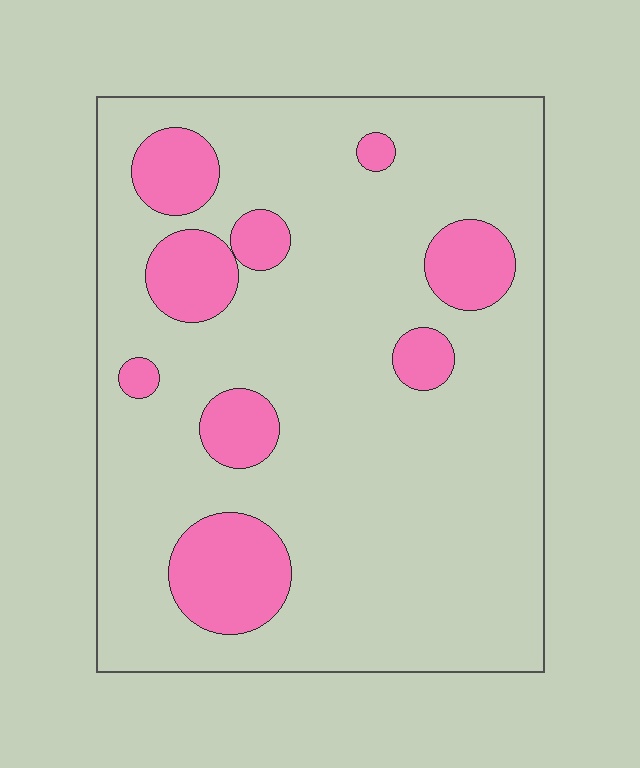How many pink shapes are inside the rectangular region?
9.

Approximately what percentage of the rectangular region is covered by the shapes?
Approximately 20%.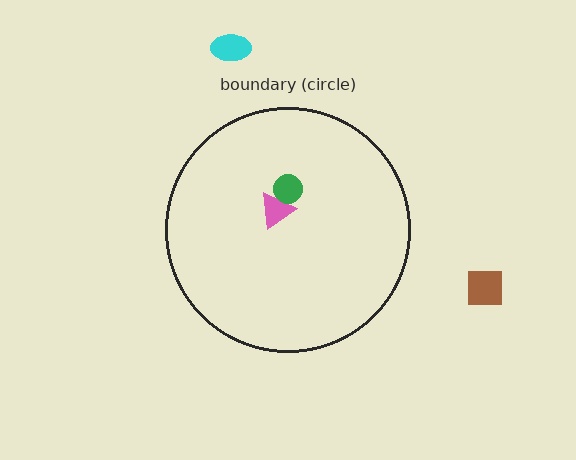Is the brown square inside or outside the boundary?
Outside.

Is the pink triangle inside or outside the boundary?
Inside.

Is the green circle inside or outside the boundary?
Inside.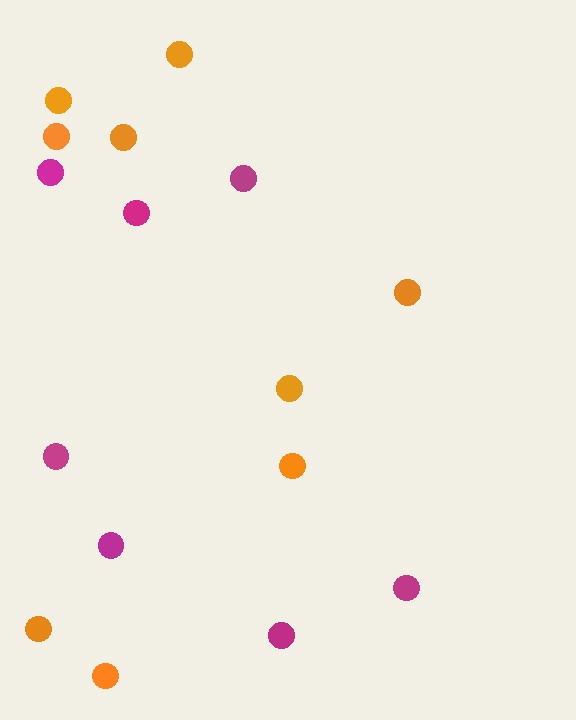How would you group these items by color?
There are 2 groups: one group of magenta circles (7) and one group of orange circles (9).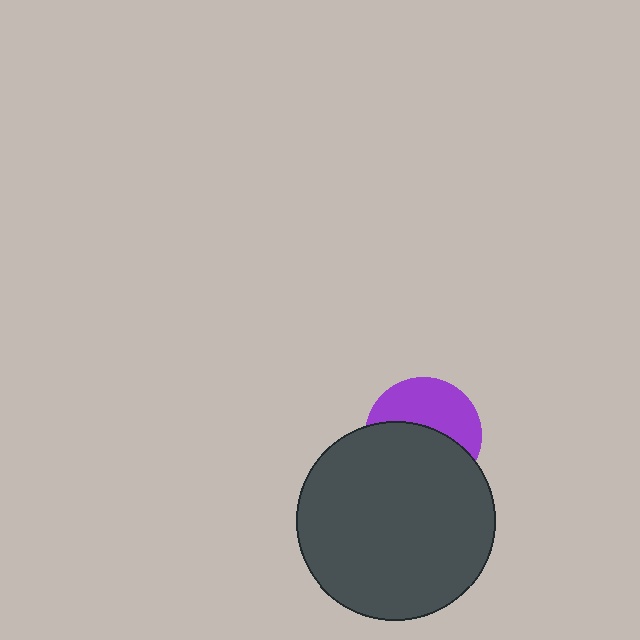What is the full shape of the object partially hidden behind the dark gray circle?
The partially hidden object is a purple circle.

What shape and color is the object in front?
The object in front is a dark gray circle.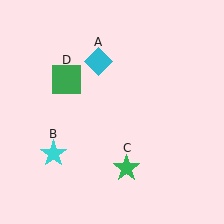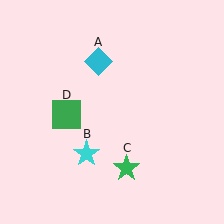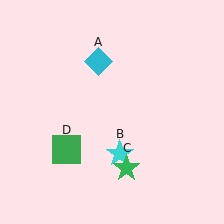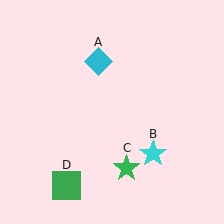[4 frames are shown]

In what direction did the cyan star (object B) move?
The cyan star (object B) moved right.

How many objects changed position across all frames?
2 objects changed position: cyan star (object B), green square (object D).